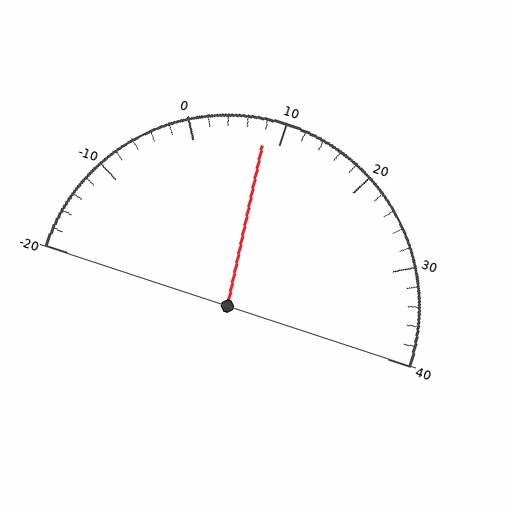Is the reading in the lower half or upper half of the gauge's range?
The reading is in the lower half of the range (-20 to 40).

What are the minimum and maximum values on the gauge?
The gauge ranges from -20 to 40.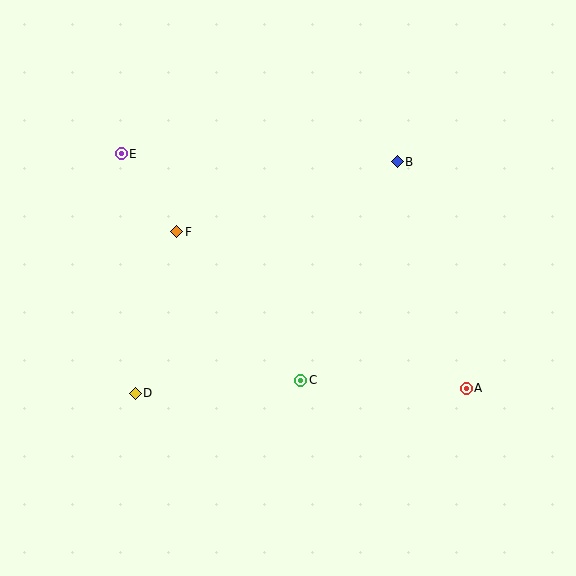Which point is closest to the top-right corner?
Point B is closest to the top-right corner.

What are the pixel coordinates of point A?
Point A is at (466, 388).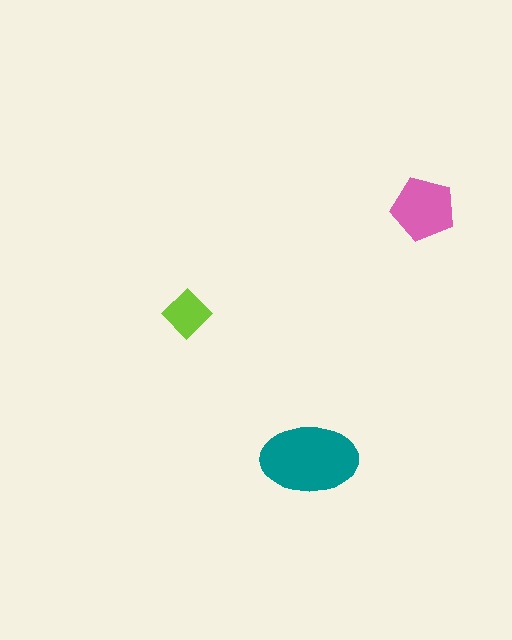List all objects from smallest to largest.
The lime diamond, the pink pentagon, the teal ellipse.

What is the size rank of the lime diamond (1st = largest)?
3rd.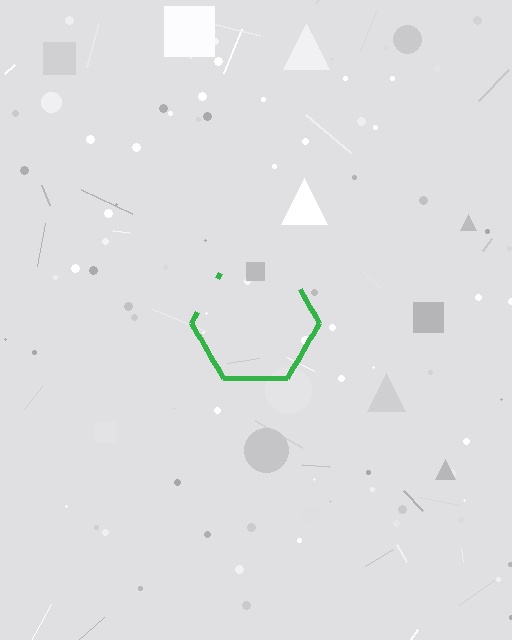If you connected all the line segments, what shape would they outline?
They would outline a hexagon.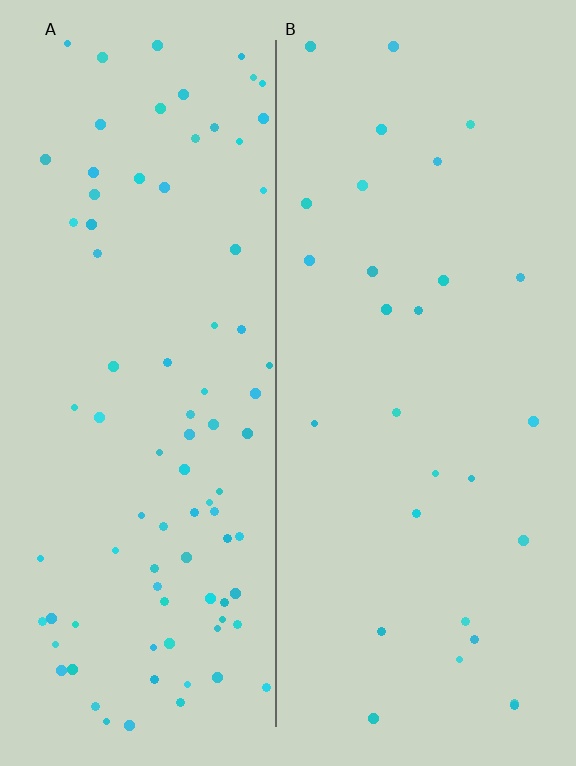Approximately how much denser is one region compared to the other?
Approximately 3.0× — region A over region B.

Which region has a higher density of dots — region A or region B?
A (the left).